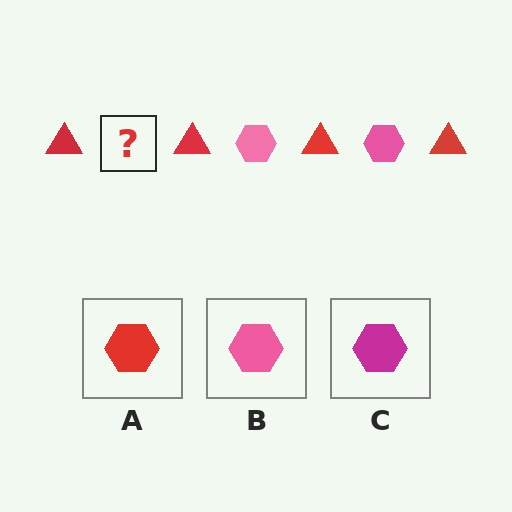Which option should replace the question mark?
Option B.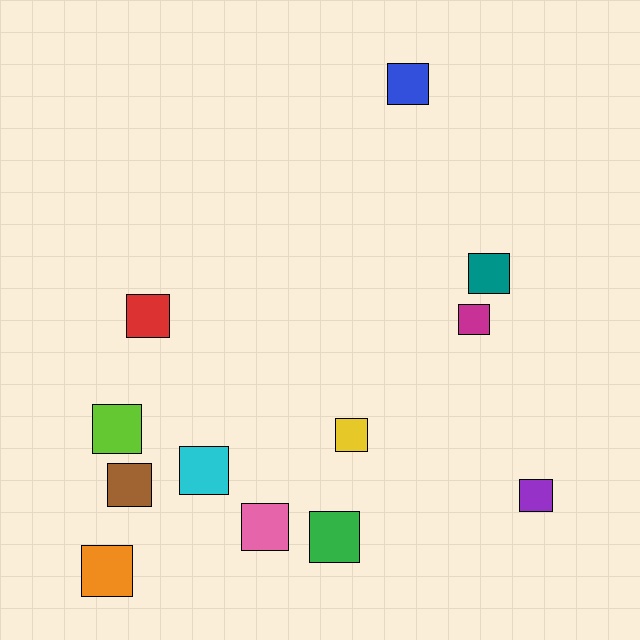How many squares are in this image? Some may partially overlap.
There are 12 squares.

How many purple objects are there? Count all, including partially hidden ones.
There is 1 purple object.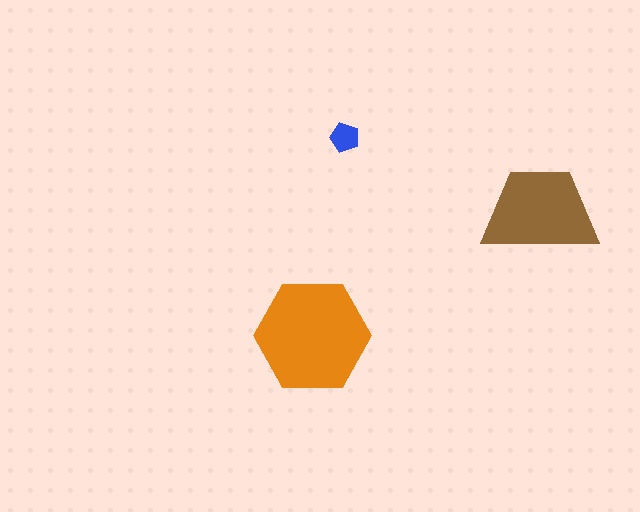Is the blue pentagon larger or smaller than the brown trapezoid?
Smaller.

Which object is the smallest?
The blue pentagon.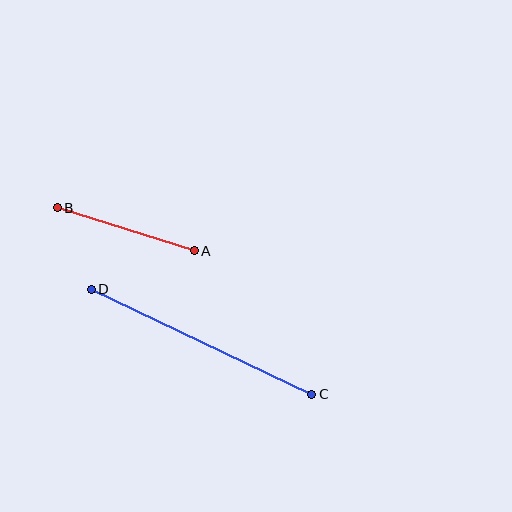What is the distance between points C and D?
The distance is approximately 244 pixels.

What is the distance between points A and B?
The distance is approximately 143 pixels.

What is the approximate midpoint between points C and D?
The midpoint is at approximately (202, 342) pixels.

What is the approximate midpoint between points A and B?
The midpoint is at approximately (126, 229) pixels.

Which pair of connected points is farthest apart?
Points C and D are farthest apart.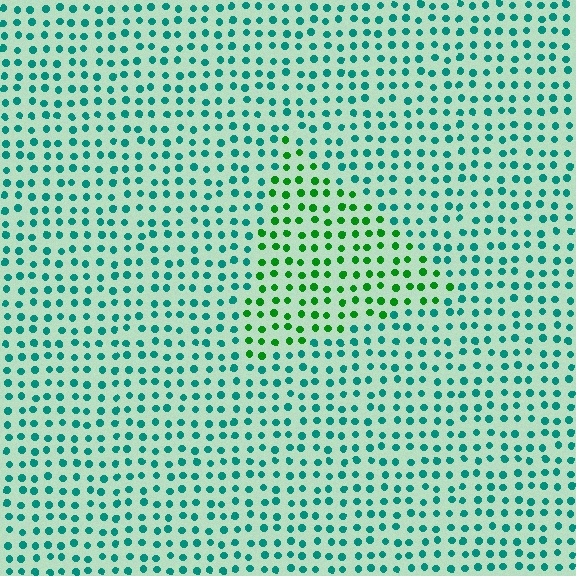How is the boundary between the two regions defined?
The boundary is defined purely by a slight shift in hue (about 45 degrees). Spacing, size, and orientation are identical on both sides.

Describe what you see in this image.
The image is filled with small teal elements in a uniform arrangement. A triangle-shaped region is visible where the elements are tinted to a slightly different hue, forming a subtle color boundary.